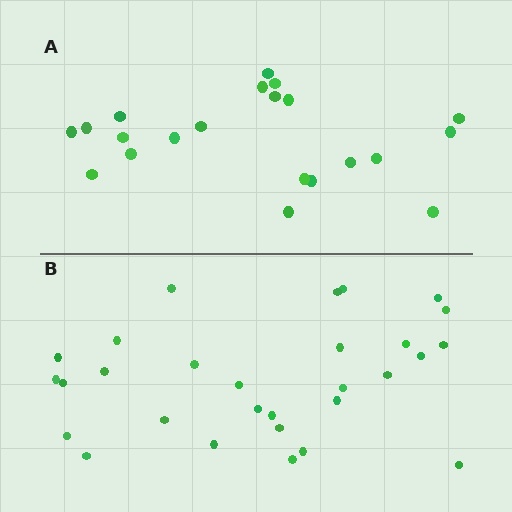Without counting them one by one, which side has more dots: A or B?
Region B (the bottom region) has more dots.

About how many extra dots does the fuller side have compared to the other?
Region B has roughly 8 or so more dots than region A.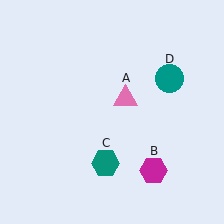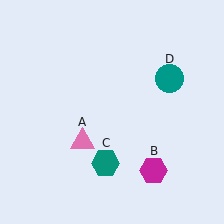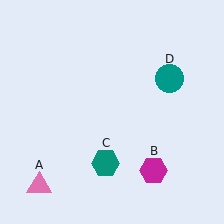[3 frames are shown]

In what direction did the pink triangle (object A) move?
The pink triangle (object A) moved down and to the left.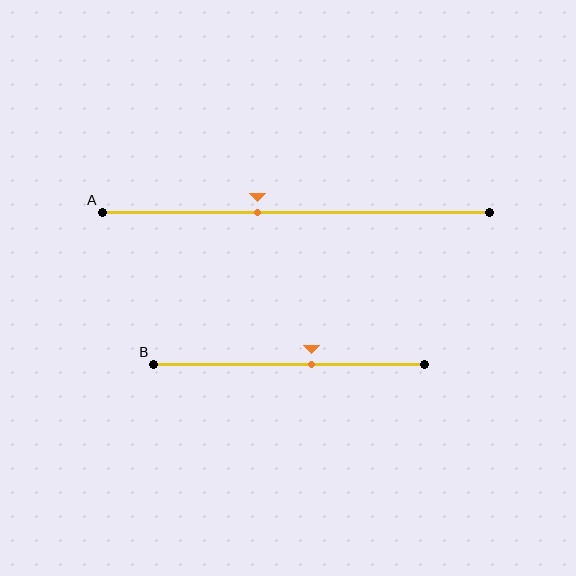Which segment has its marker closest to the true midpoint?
Segment B has its marker closest to the true midpoint.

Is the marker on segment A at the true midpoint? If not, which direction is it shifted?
No, the marker on segment A is shifted to the left by about 10% of the segment length.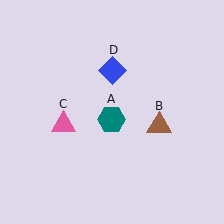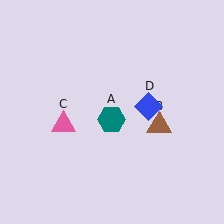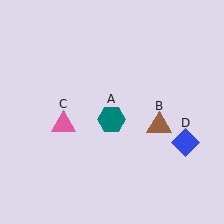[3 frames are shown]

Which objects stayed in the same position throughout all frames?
Teal hexagon (object A) and brown triangle (object B) and pink triangle (object C) remained stationary.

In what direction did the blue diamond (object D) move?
The blue diamond (object D) moved down and to the right.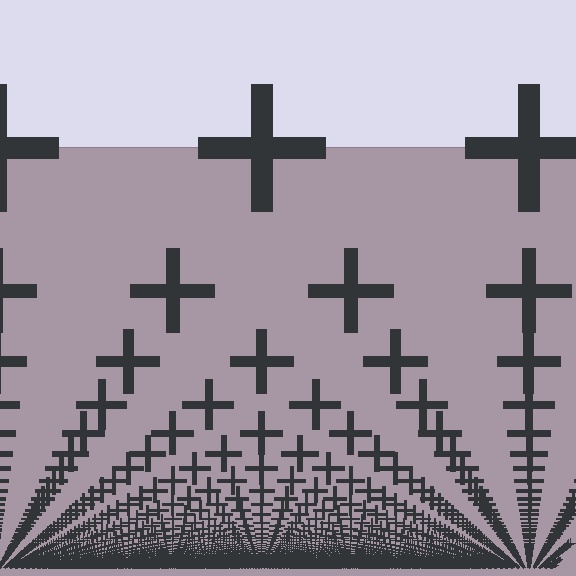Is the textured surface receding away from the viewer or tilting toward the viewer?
The surface appears to tilt toward the viewer. Texture elements get larger and sparser toward the top.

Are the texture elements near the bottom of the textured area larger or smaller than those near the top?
Smaller. The gradient is inverted — elements near the bottom are smaller and denser.